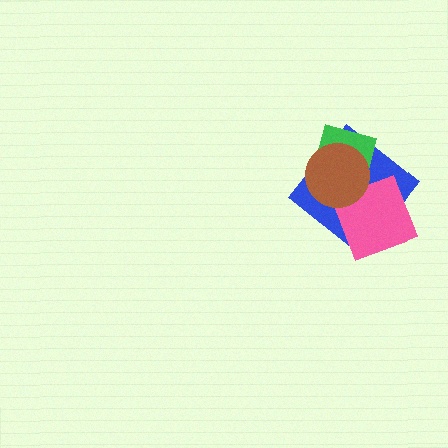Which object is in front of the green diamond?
The brown circle is in front of the green diamond.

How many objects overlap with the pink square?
2 objects overlap with the pink square.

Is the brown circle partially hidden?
No, no other shape covers it.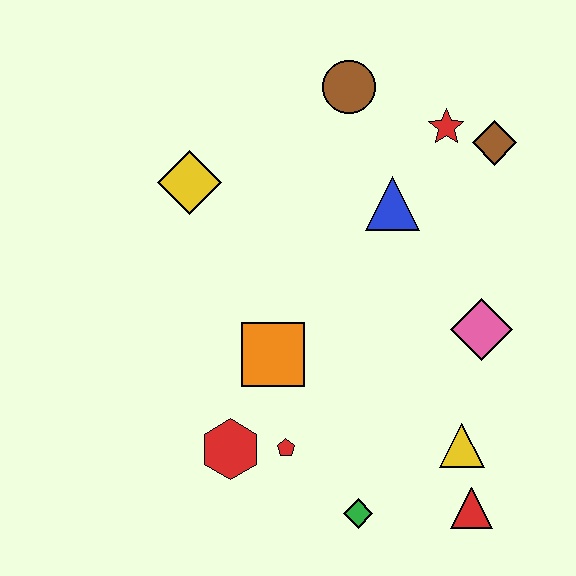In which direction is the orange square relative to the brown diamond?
The orange square is to the left of the brown diamond.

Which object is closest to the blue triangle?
The red star is closest to the blue triangle.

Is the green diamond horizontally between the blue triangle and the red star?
No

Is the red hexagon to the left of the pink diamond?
Yes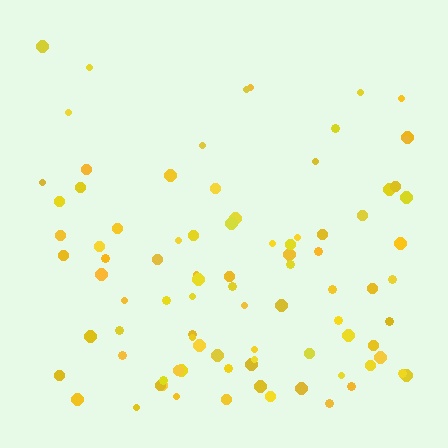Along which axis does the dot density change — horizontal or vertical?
Vertical.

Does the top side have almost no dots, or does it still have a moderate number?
Still a moderate number, just noticeably fewer than the bottom.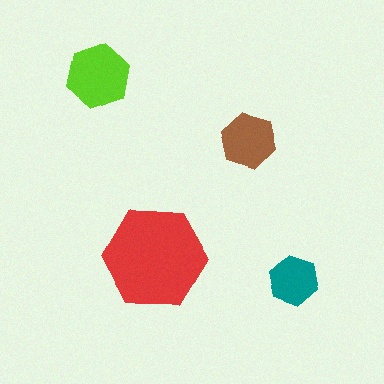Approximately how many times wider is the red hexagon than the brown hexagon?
About 2 times wider.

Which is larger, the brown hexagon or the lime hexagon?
The lime one.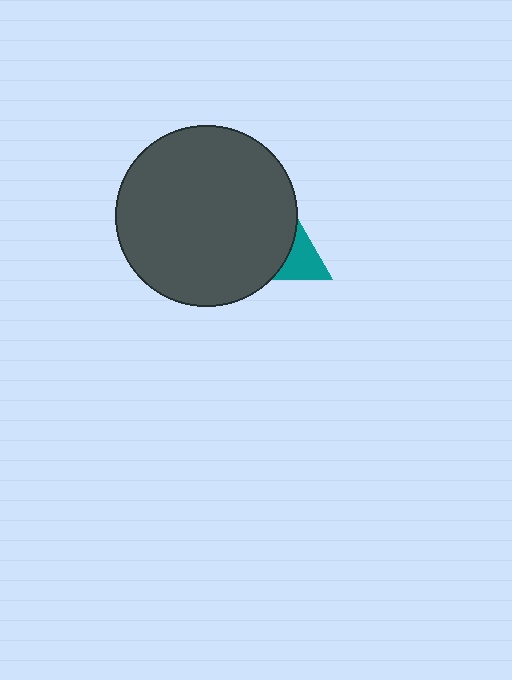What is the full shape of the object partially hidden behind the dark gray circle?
The partially hidden object is a teal triangle.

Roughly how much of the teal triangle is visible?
A small part of it is visible (roughly 36%).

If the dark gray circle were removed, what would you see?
You would see the complete teal triangle.